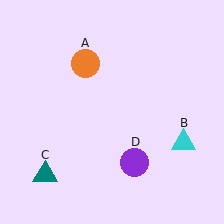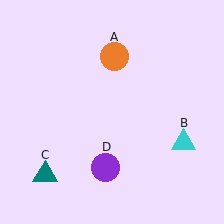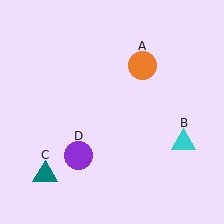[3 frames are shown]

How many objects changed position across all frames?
2 objects changed position: orange circle (object A), purple circle (object D).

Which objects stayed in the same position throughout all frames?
Cyan triangle (object B) and teal triangle (object C) remained stationary.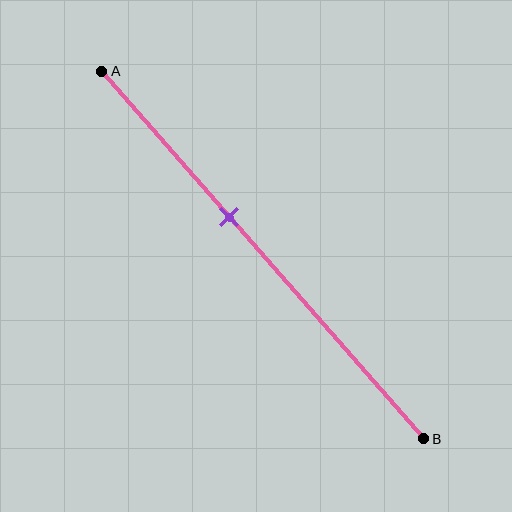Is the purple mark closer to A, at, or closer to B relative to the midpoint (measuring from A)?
The purple mark is closer to point A than the midpoint of segment AB.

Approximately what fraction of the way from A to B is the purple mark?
The purple mark is approximately 40% of the way from A to B.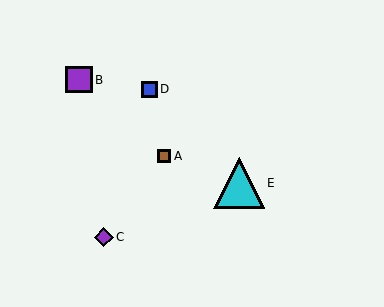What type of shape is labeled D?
Shape D is a blue square.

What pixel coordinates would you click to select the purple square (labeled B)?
Click at (79, 80) to select the purple square B.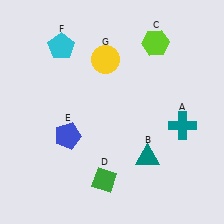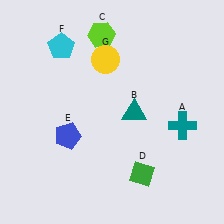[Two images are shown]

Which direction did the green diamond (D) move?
The green diamond (D) moved right.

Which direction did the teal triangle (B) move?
The teal triangle (B) moved up.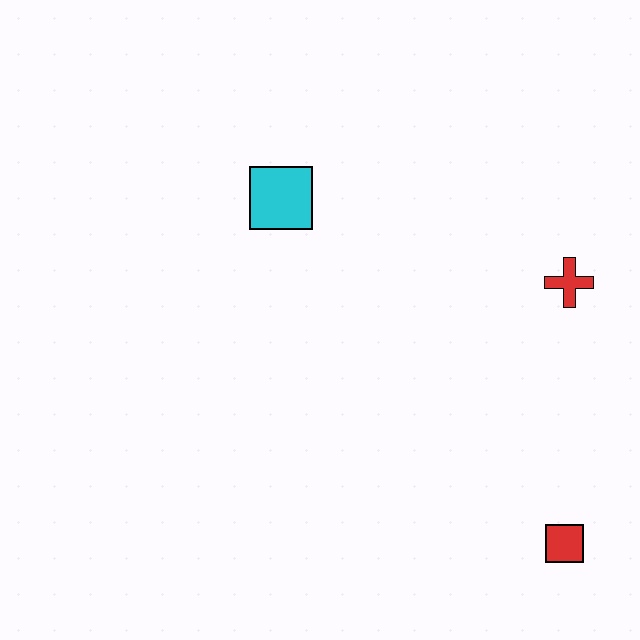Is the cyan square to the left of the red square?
Yes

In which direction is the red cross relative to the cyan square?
The red cross is to the right of the cyan square.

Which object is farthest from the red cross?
The cyan square is farthest from the red cross.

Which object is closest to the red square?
The red cross is closest to the red square.